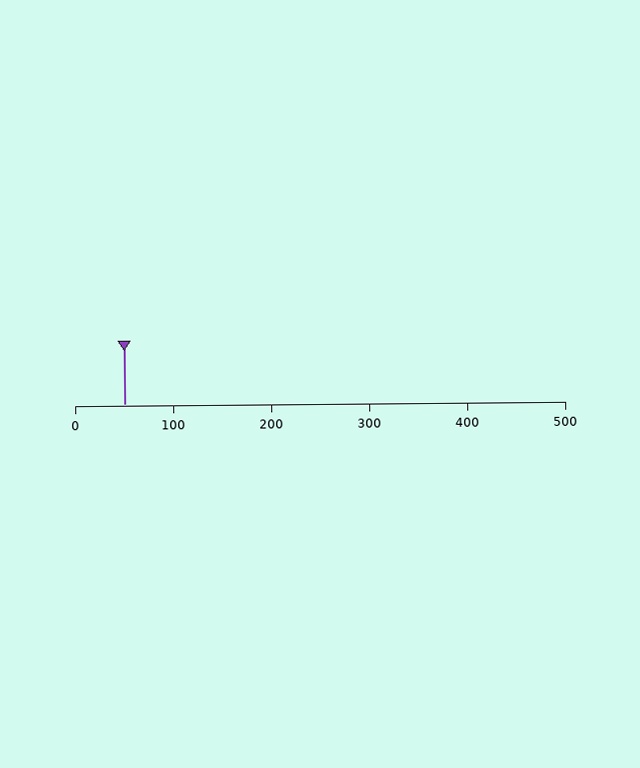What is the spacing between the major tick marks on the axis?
The major ticks are spaced 100 apart.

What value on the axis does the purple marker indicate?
The marker indicates approximately 50.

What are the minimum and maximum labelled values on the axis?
The axis runs from 0 to 500.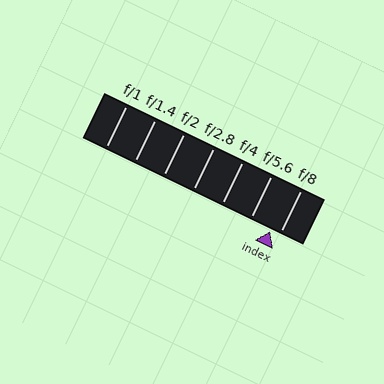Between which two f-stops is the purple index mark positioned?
The index mark is between f/5.6 and f/8.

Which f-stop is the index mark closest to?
The index mark is closest to f/8.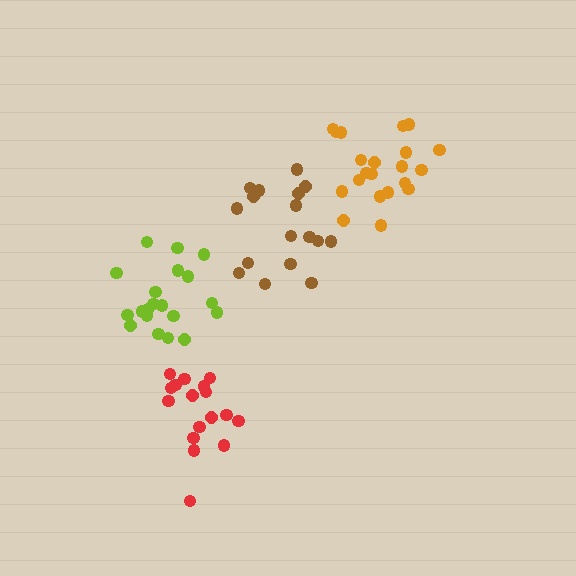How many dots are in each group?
Group 1: 17 dots, Group 2: 17 dots, Group 3: 20 dots, Group 4: 21 dots (75 total).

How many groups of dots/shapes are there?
There are 4 groups.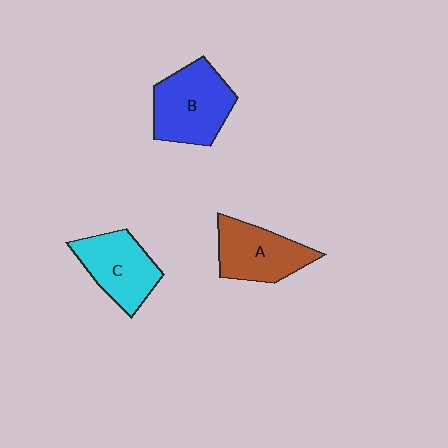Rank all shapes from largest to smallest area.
From largest to smallest: B (blue), A (brown), C (cyan).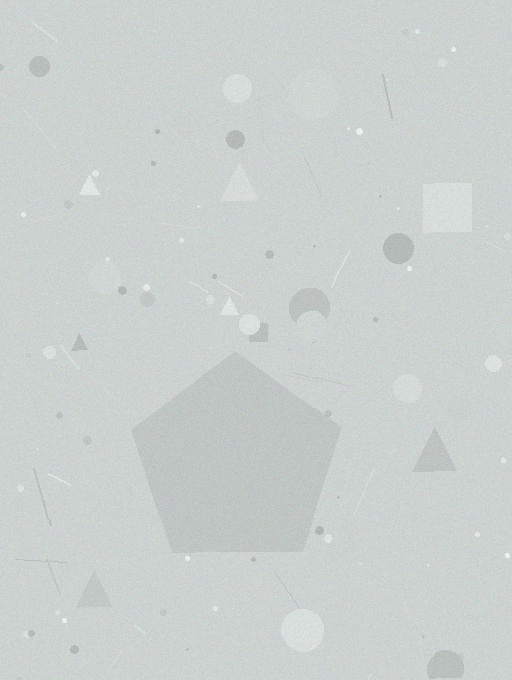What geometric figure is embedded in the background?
A pentagon is embedded in the background.